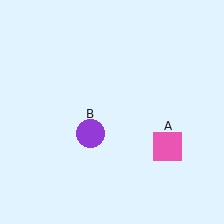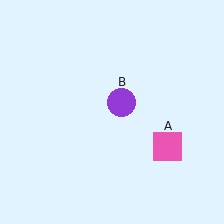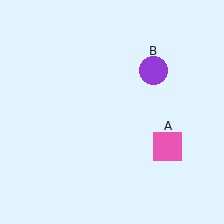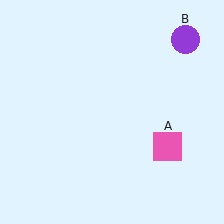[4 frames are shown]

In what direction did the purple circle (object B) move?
The purple circle (object B) moved up and to the right.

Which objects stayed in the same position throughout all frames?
Pink square (object A) remained stationary.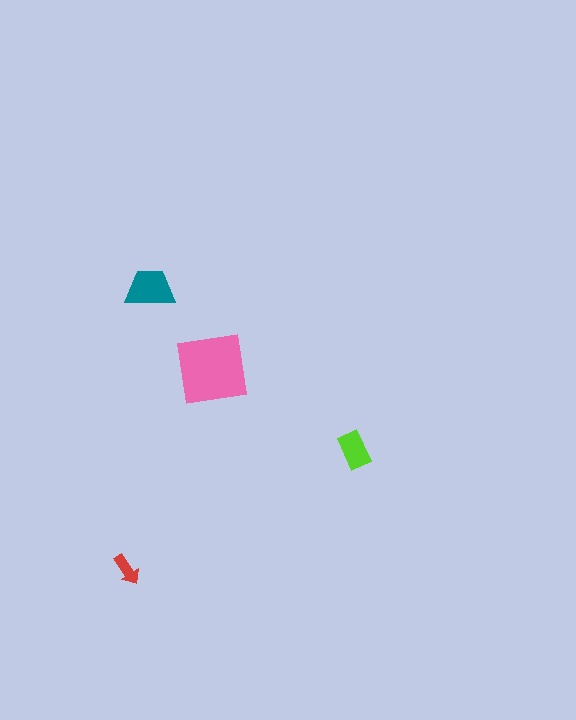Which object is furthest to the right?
The lime rectangle is rightmost.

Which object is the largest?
The pink square.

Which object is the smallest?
The red arrow.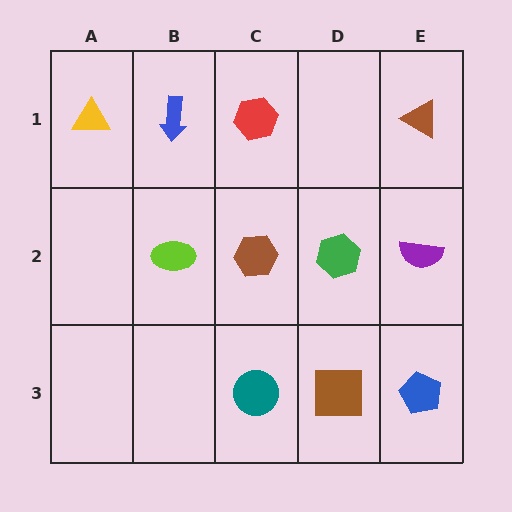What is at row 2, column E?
A purple semicircle.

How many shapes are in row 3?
3 shapes.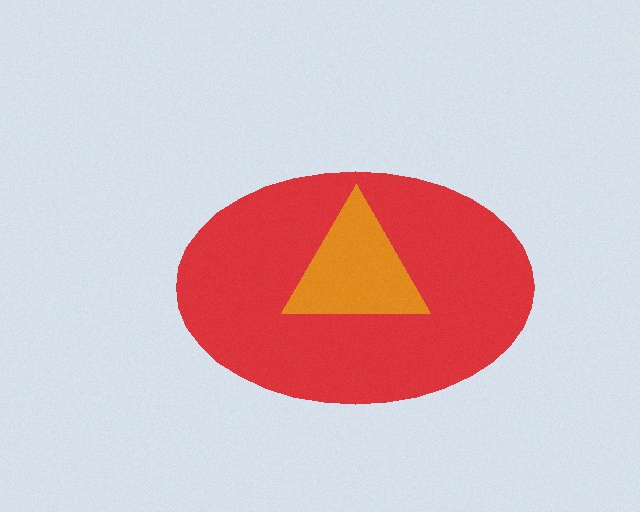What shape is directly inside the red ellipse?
The orange triangle.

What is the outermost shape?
The red ellipse.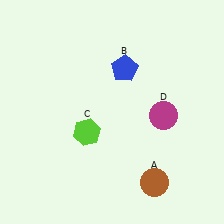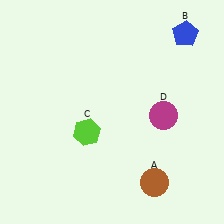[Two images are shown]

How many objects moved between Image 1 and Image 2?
1 object moved between the two images.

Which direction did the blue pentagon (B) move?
The blue pentagon (B) moved right.